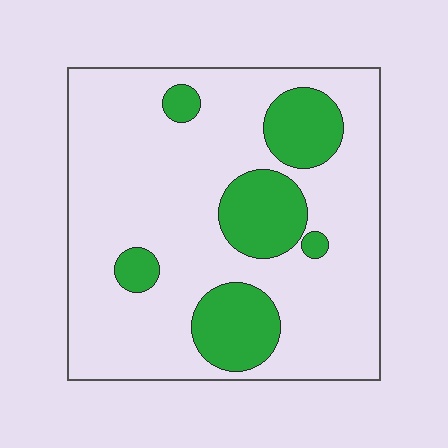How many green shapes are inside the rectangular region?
6.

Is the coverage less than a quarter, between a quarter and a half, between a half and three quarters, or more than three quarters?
Less than a quarter.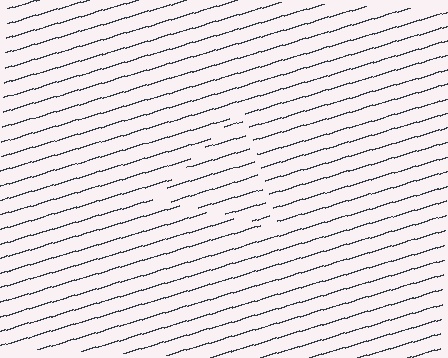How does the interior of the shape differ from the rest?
The interior of the shape contains the same grating, shifted by half a period — the contour is defined by the phase discontinuity where line-ends from the inner and outer gratings abut.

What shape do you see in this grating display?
An illusory triangle. The interior of the shape contains the same grating, shifted by half a period — the contour is defined by the phase discontinuity where line-ends from the inner and outer gratings abut.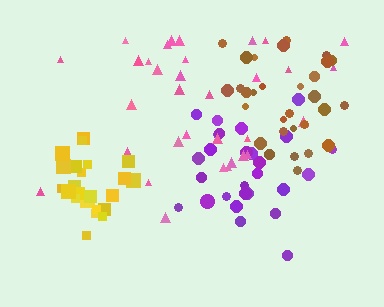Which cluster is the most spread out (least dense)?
Pink.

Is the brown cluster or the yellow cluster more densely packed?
Yellow.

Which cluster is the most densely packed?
Yellow.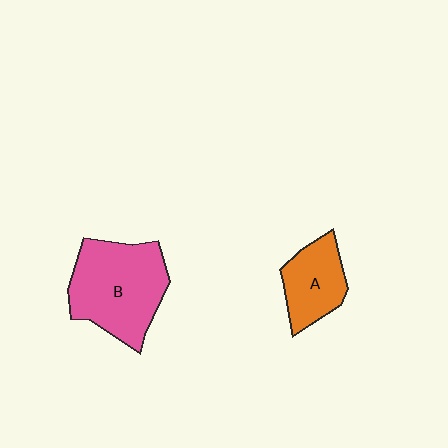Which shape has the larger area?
Shape B (pink).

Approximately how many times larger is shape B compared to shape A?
Approximately 1.8 times.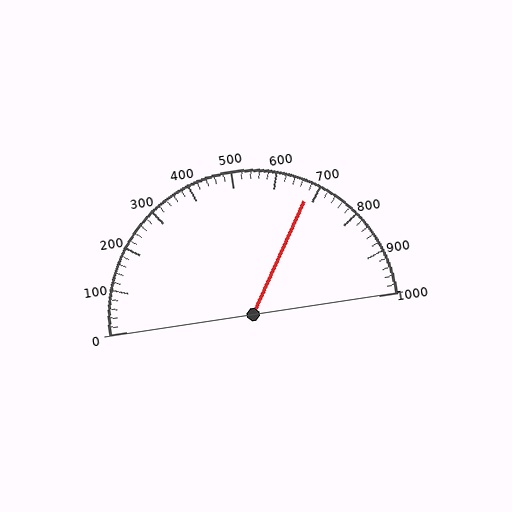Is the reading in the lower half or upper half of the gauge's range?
The reading is in the upper half of the range (0 to 1000).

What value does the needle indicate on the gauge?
The needle indicates approximately 680.